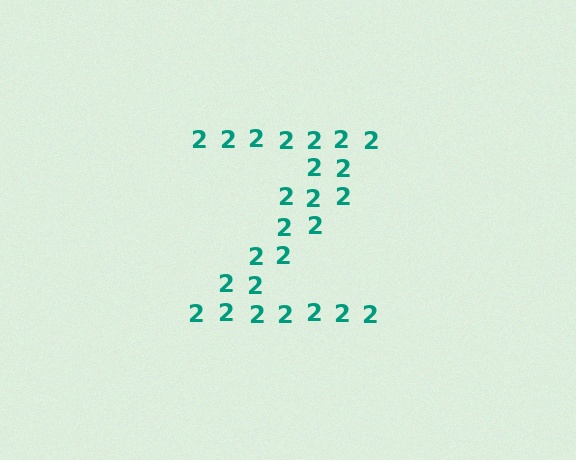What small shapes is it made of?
It is made of small digit 2's.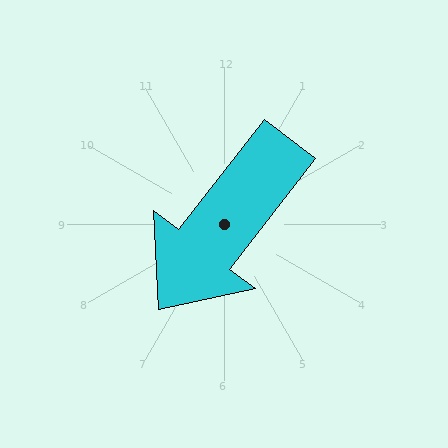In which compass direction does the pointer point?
Southwest.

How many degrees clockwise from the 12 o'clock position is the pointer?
Approximately 218 degrees.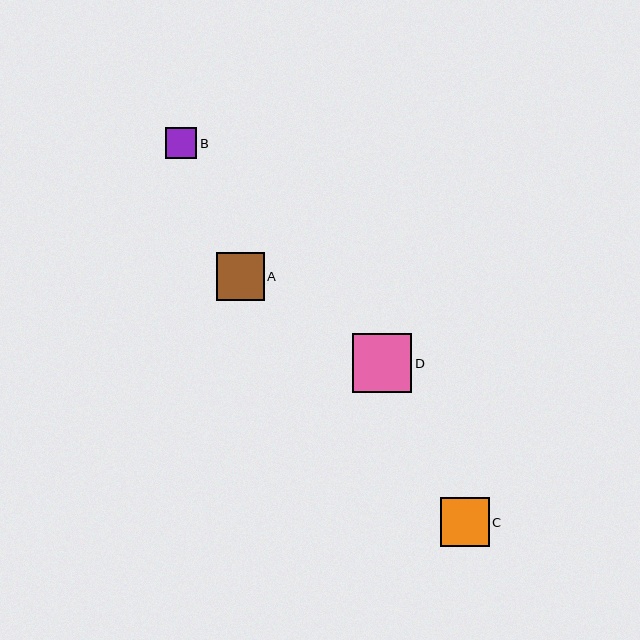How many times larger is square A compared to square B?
Square A is approximately 1.5 times the size of square B.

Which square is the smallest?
Square B is the smallest with a size of approximately 31 pixels.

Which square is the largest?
Square D is the largest with a size of approximately 59 pixels.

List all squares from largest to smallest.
From largest to smallest: D, C, A, B.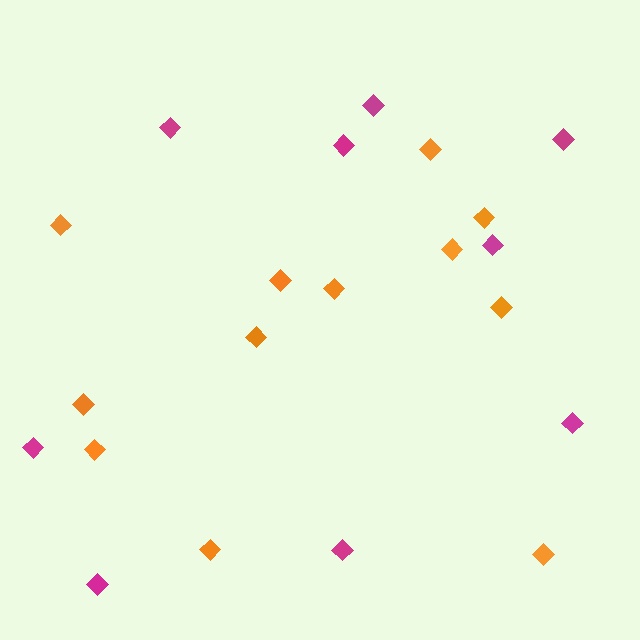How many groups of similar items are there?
There are 2 groups: one group of magenta diamonds (9) and one group of orange diamonds (12).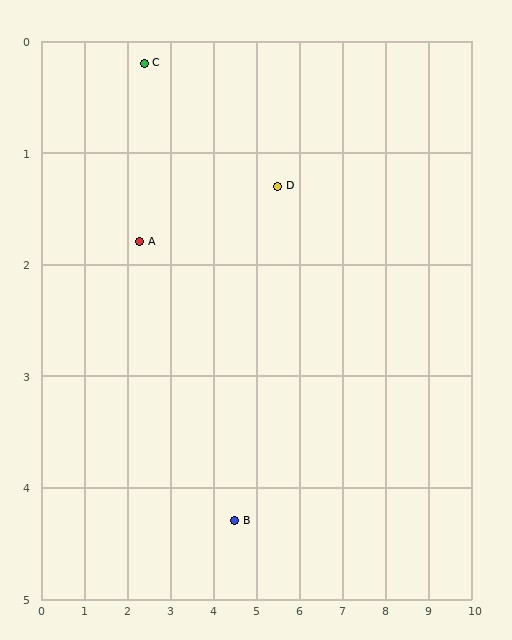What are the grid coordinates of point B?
Point B is at approximately (4.5, 4.3).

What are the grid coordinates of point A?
Point A is at approximately (2.3, 1.8).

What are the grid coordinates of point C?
Point C is at approximately (2.4, 0.2).